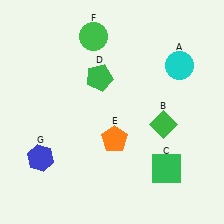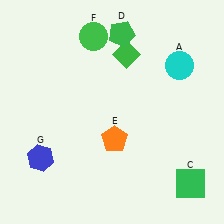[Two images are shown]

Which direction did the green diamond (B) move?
The green diamond (B) moved up.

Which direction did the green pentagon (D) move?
The green pentagon (D) moved up.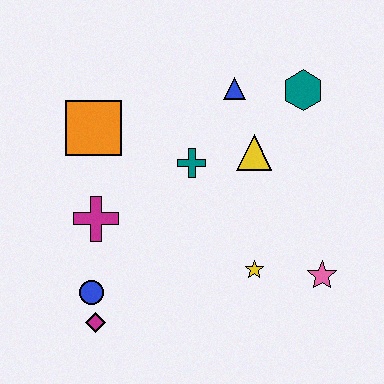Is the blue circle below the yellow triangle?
Yes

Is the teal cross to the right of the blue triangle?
No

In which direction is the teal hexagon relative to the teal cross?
The teal hexagon is to the right of the teal cross.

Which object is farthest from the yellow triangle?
The magenta diamond is farthest from the yellow triangle.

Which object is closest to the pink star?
The yellow star is closest to the pink star.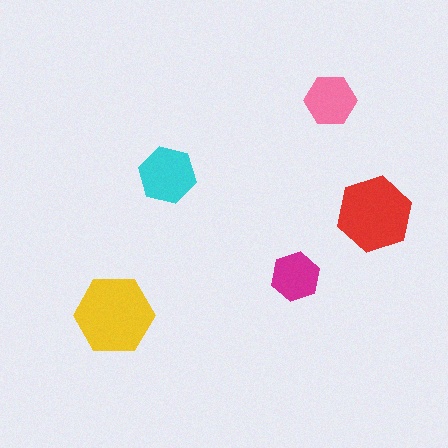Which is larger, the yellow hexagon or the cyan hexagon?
The yellow one.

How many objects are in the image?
There are 5 objects in the image.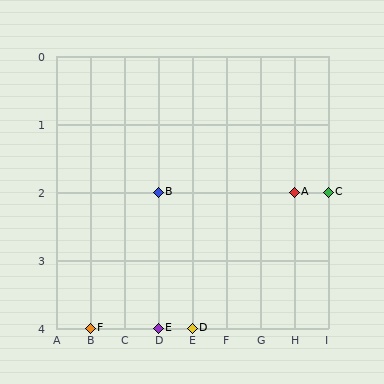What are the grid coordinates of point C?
Point C is at grid coordinates (I, 2).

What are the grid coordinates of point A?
Point A is at grid coordinates (H, 2).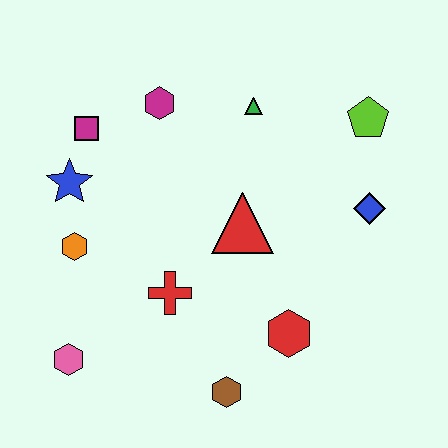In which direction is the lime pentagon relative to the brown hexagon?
The lime pentagon is above the brown hexagon.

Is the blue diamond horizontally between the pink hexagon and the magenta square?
No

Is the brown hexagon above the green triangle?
No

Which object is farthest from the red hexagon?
The magenta square is farthest from the red hexagon.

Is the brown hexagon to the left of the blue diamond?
Yes